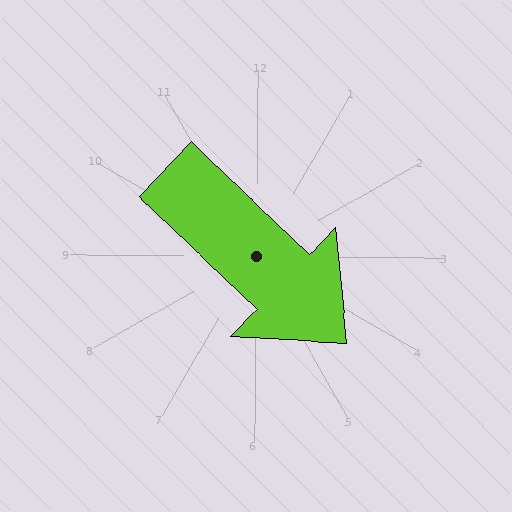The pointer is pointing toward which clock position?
Roughly 4 o'clock.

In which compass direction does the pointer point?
Southeast.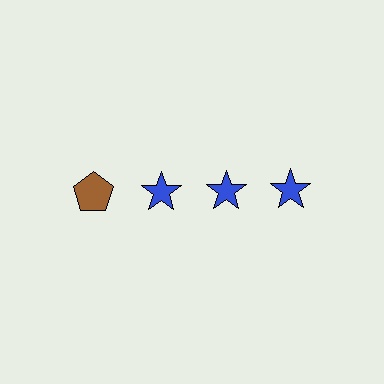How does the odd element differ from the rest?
It differs in both color (brown instead of blue) and shape (pentagon instead of star).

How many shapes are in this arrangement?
There are 4 shapes arranged in a grid pattern.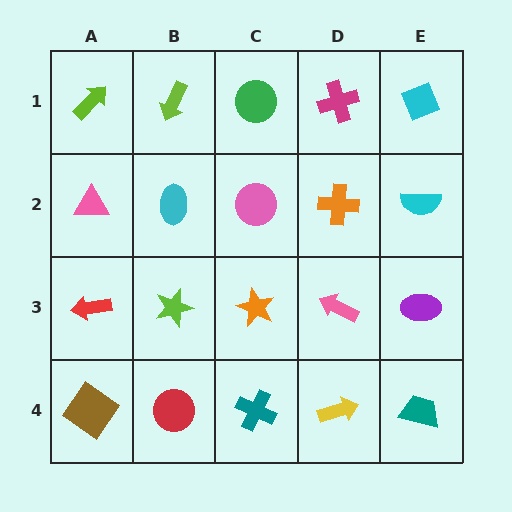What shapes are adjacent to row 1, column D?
An orange cross (row 2, column D), a green circle (row 1, column C), a cyan diamond (row 1, column E).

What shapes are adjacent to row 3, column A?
A pink triangle (row 2, column A), a brown diamond (row 4, column A), a lime star (row 3, column B).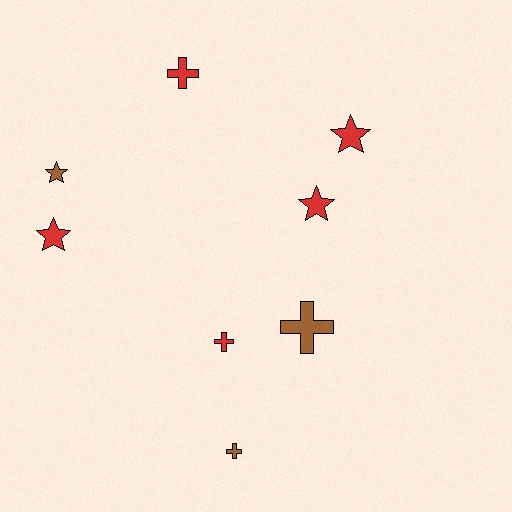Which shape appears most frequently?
Star, with 4 objects.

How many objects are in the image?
There are 8 objects.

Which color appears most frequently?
Red, with 5 objects.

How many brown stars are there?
There is 1 brown star.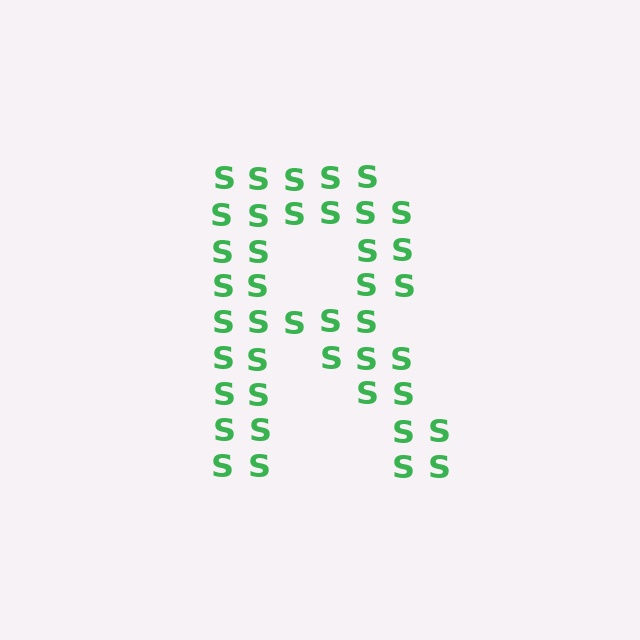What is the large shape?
The large shape is the letter R.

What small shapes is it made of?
It is made of small letter S's.